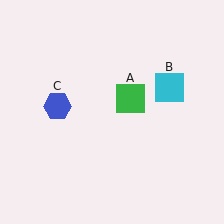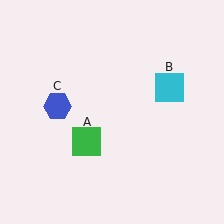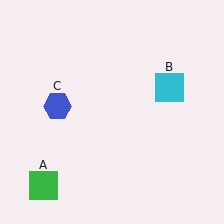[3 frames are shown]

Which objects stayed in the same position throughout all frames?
Cyan square (object B) and blue hexagon (object C) remained stationary.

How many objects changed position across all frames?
1 object changed position: green square (object A).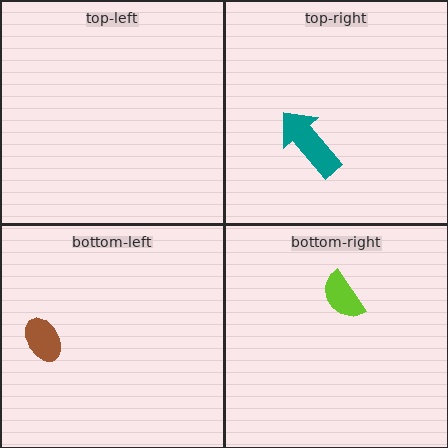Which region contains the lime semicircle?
The bottom-right region.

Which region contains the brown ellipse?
The bottom-left region.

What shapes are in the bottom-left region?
The brown ellipse.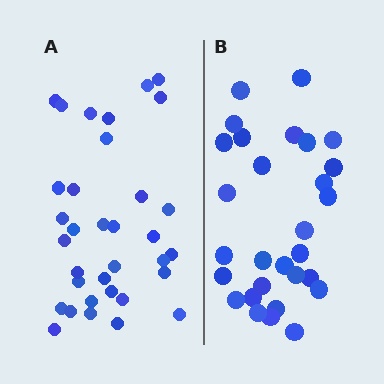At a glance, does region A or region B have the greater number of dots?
Region A (the left region) has more dots.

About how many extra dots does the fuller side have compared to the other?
Region A has about 5 more dots than region B.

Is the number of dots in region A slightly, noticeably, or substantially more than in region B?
Region A has only slightly more — the two regions are fairly close. The ratio is roughly 1.2 to 1.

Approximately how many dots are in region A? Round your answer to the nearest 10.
About 30 dots. (The exact count is 34, which rounds to 30.)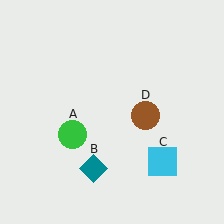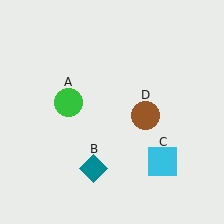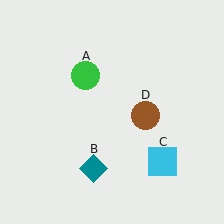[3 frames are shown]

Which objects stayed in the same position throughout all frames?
Teal diamond (object B) and cyan square (object C) and brown circle (object D) remained stationary.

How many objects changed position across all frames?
1 object changed position: green circle (object A).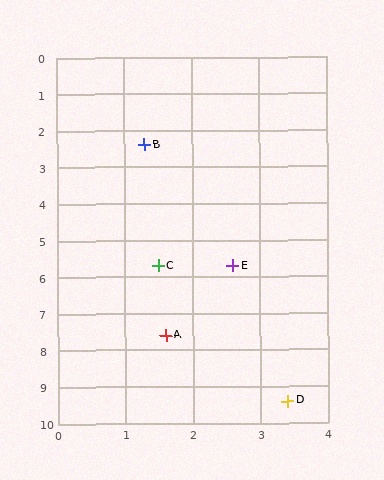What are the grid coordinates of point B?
Point B is at approximately (1.3, 2.4).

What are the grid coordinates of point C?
Point C is at approximately (1.5, 5.7).